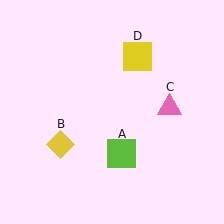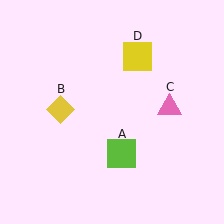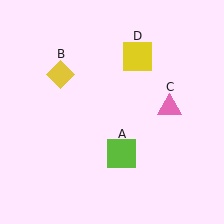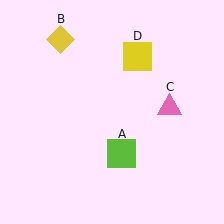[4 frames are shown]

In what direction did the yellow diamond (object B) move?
The yellow diamond (object B) moved up.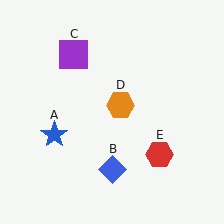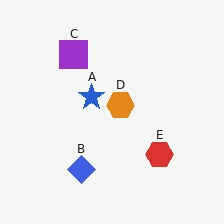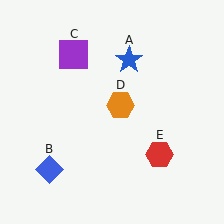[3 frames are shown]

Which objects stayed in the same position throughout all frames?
Purple square (object C) and orange hexagon (object D) and red hexagon (object E) remained stationary.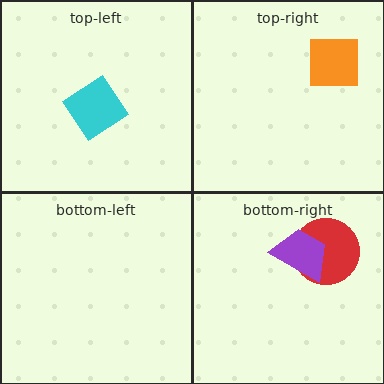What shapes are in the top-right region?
The orange square.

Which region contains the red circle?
The bottom-right region.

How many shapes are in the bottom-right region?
2.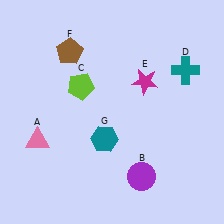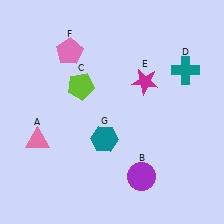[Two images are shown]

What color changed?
The pentagon (F) changed from brown in Image 1 to pink in Image 2.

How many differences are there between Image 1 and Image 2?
There is 1 difference between the two images.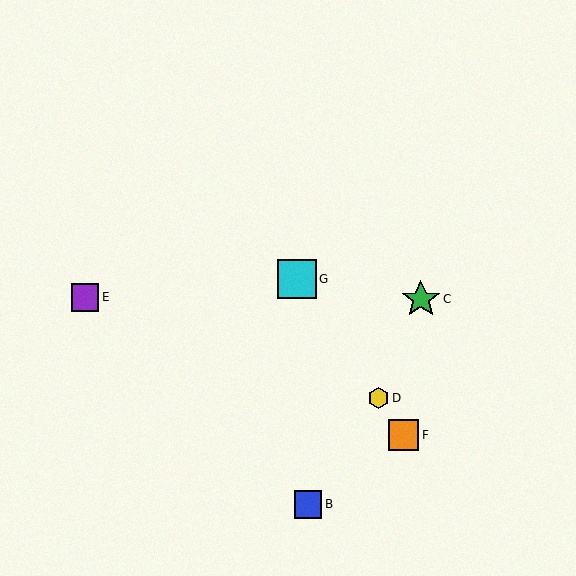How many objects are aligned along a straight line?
4 objects (A, D, F, G) are aligned along a straight line.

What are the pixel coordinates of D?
Object D is at (378, 398).